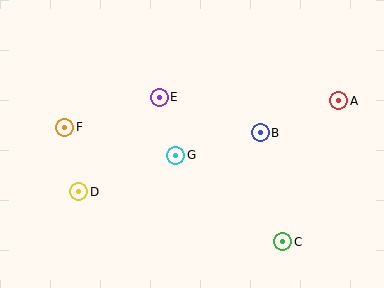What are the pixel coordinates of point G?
Point G is at (176, 155).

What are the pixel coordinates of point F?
Point F is at (65, 127).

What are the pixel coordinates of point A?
Point A is at (338, 101).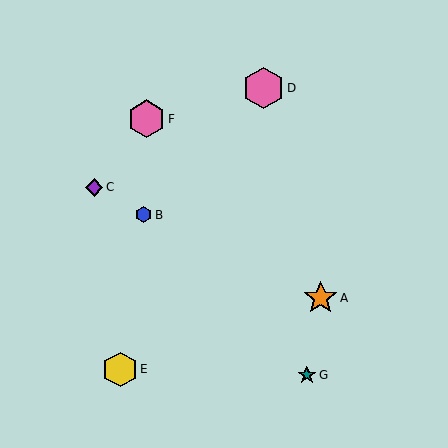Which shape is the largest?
The pink hexagon (labeled D) is the largest.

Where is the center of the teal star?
The center of the teal star is at (306, 375).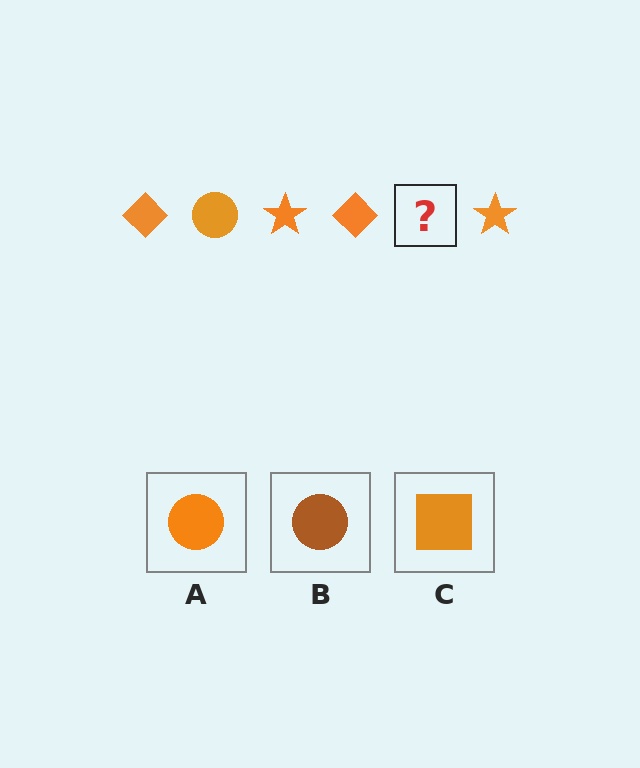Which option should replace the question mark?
Option A.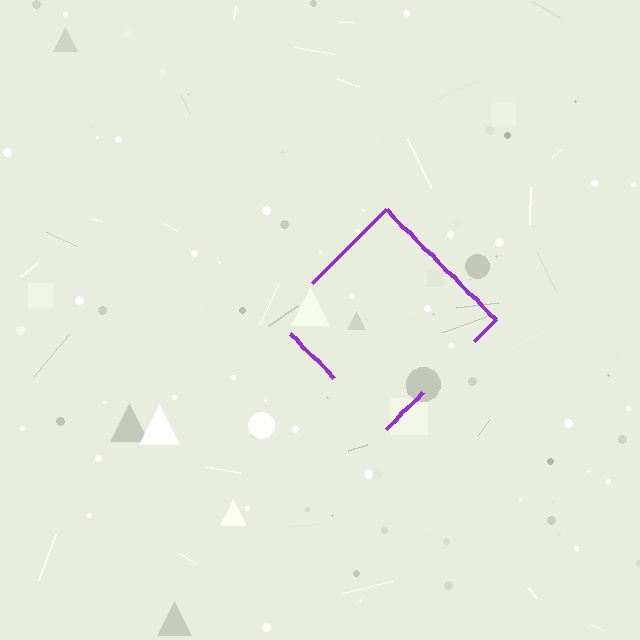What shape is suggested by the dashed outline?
The dashed outline suggests a diamond.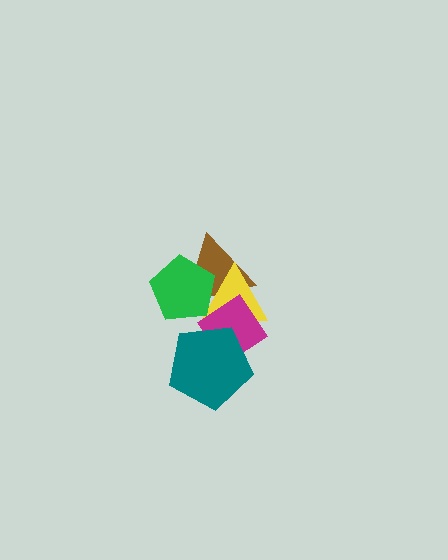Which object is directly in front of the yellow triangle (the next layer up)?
The magenta diamond is directly in front of the yellow triangle.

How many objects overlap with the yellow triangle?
4 objects overlap with the yellow triangle.